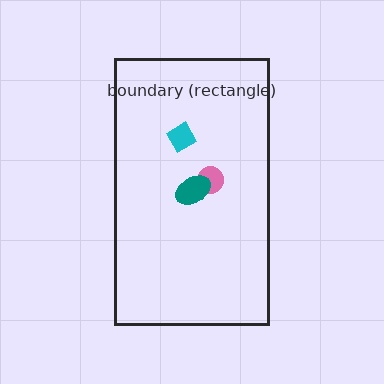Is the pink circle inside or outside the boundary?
Inside.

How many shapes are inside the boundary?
3 inside, 0 outside.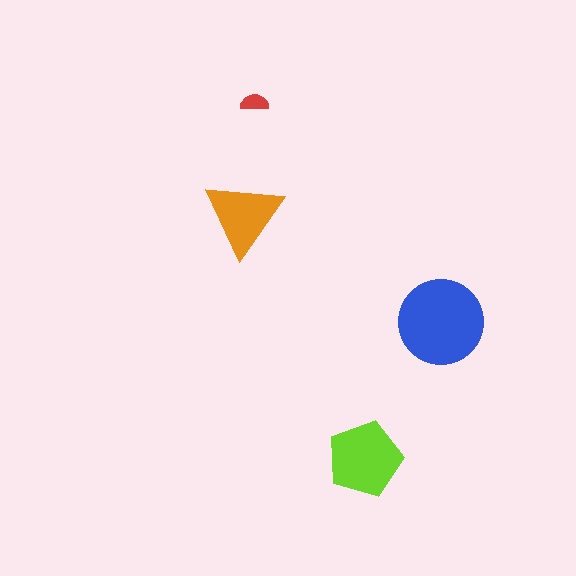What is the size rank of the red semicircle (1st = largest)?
4th.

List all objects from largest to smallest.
The blue circle, the lime pentagon, the orange triangle, the red semicircle.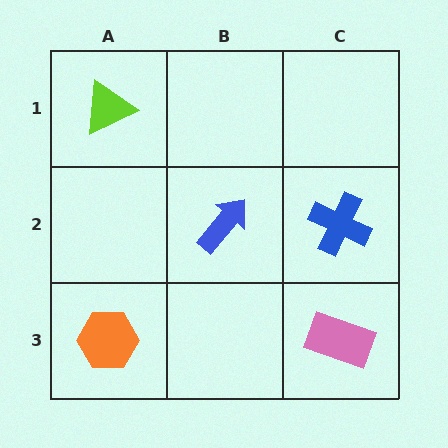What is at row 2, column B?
A blue arrow.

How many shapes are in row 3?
2 shapes.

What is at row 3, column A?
An orange hexagon.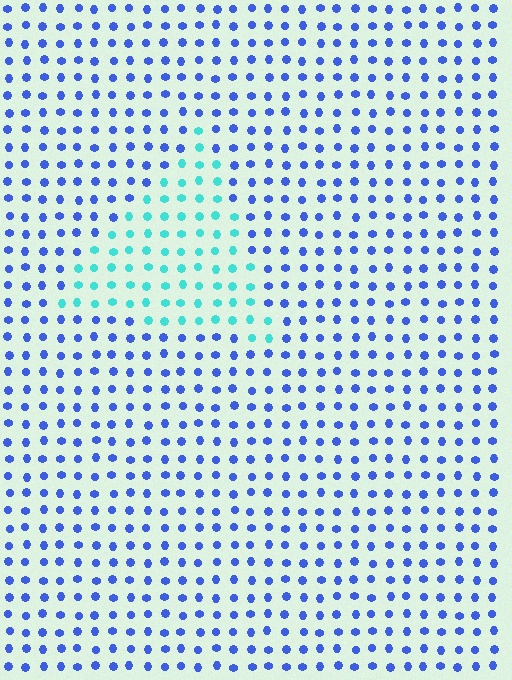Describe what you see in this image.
The image is filled with small blue elements in a uniform arrangement. A triangle-shaped region is visible where the elements are tinted to a slightly different hue, forming a subtle color boundary.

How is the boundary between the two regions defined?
The boundary is defined purely by a slight shift in hue (about 53 degrees). Spacing, size, and orientation are identical on both sides.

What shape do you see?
I see a triangle.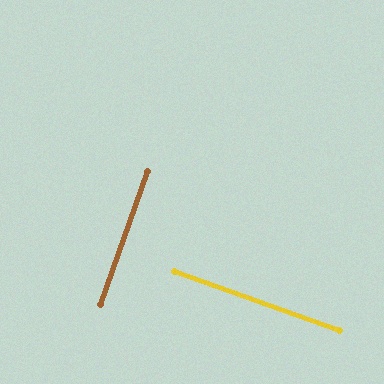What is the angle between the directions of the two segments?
Approximately 90 degrees.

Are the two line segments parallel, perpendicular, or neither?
Perpendicular — they meet at approximately 90°.